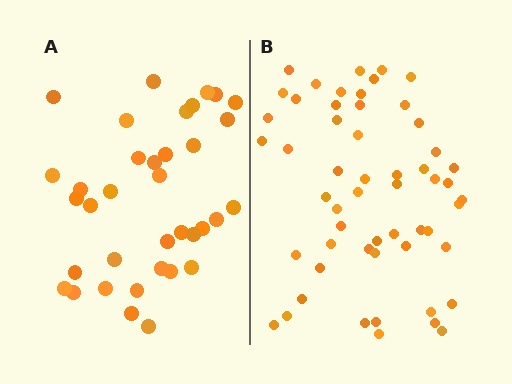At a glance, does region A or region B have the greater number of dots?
Region B (the right region) has more dots.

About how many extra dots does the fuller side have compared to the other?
Region B has approximately 20 more dots than region A.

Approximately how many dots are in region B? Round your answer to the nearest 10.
About 60 dots. (The exact count is 55, which rounds to 60.)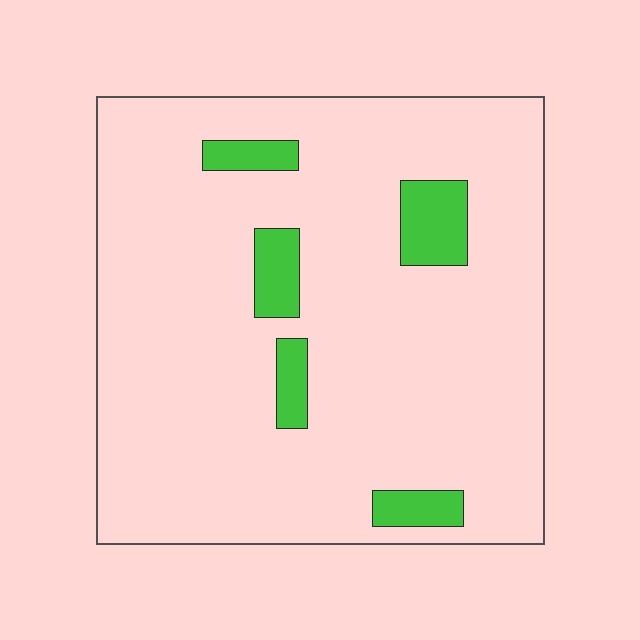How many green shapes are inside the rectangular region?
5.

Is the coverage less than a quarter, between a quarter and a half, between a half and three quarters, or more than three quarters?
Less than a quarter.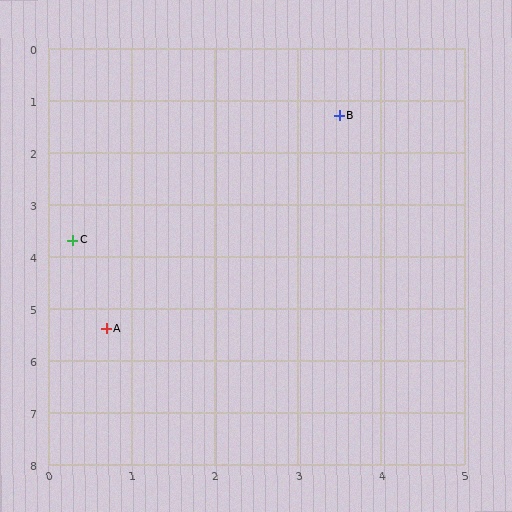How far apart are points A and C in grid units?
Points A and C are about 1.7 grid units apart.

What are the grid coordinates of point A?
Point A is at approximately (0.7, 5.4).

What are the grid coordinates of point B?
Point B is at approximately (3.5, 1.3).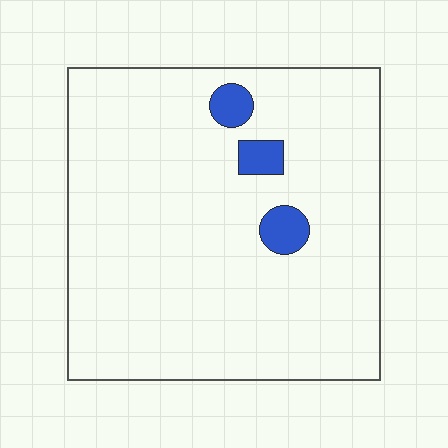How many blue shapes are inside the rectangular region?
3.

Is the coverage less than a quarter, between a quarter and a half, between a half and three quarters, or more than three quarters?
Less than a quarter.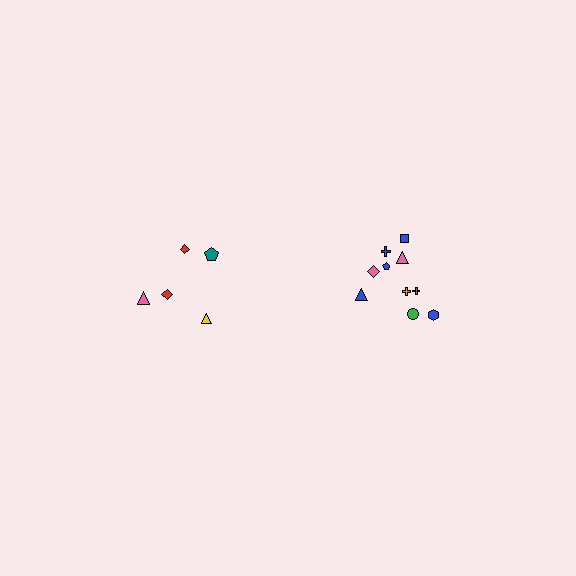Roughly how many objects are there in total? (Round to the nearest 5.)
Roughly 15 objects in total.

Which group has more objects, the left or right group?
The right group.